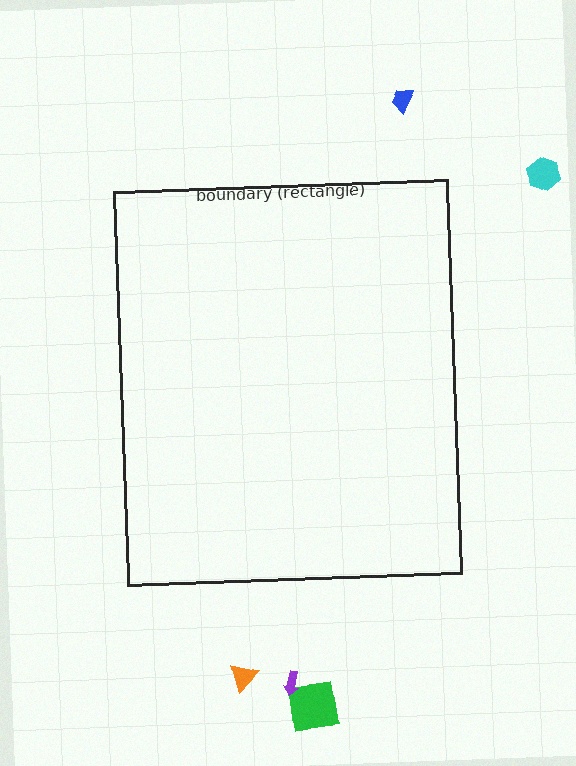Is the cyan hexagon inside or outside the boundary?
Outside.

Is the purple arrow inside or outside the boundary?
Outside.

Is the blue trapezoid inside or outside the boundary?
Outside.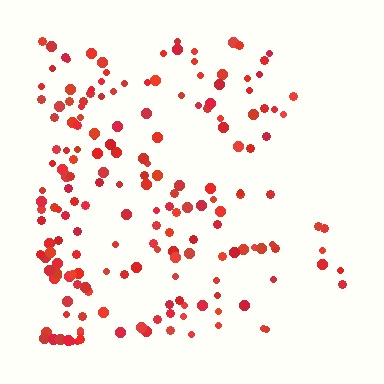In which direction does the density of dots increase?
From right to left, with the left side densest.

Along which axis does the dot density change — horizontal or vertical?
Horizontal.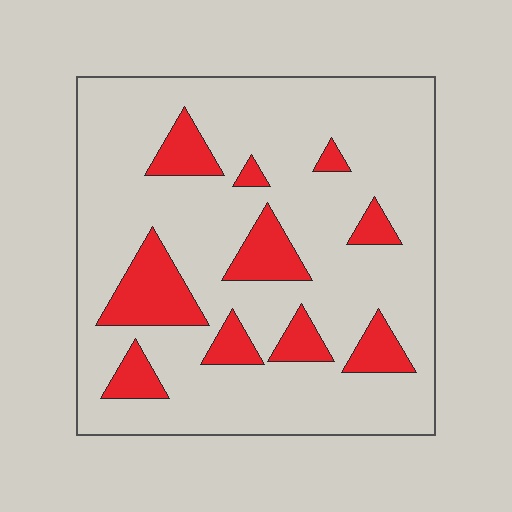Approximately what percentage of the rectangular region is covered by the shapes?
Approximately 20%.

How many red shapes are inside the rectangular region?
10.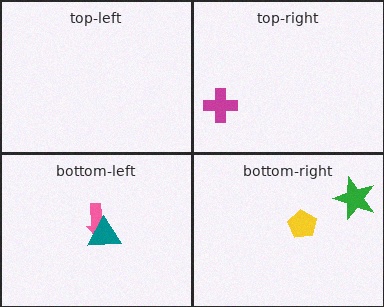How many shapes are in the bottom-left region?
2.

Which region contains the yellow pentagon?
The bottom-right region.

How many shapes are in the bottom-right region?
2.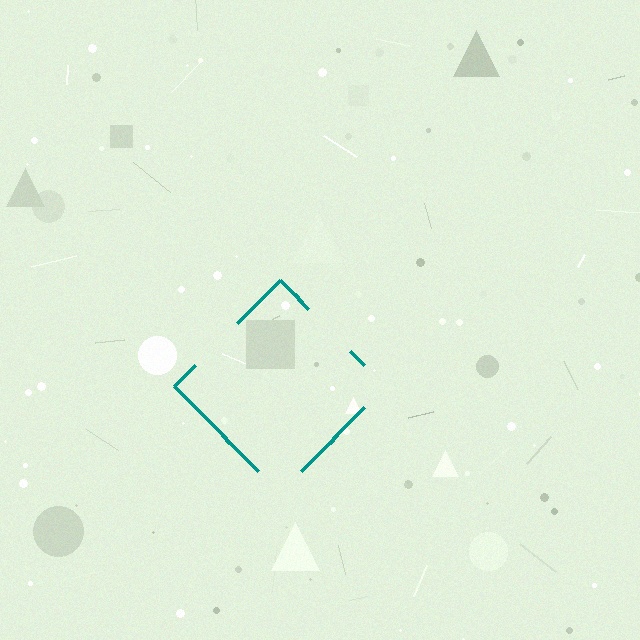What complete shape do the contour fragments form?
The contour fragments form a diamond.